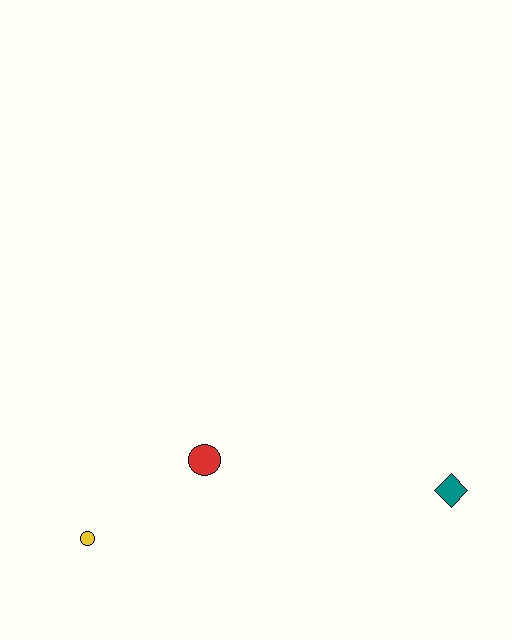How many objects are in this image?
There are 3 objects.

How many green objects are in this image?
There are no green objects.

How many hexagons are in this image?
There are no hexagons.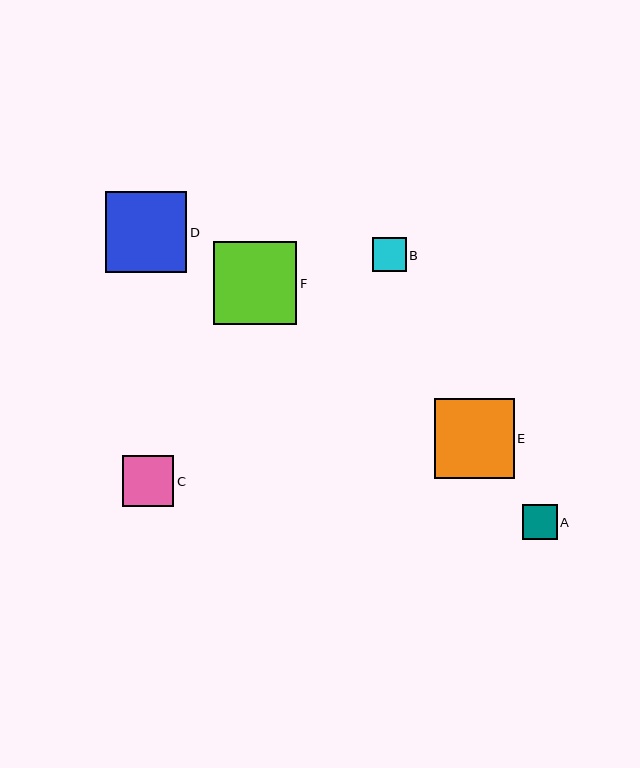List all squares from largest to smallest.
From largest to smallest: F, D, E, C, A, B.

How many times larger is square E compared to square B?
Square E is approximately 2.3 times the size of square B.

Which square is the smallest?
Square B is the smallest with a size of approximately 34 pixels.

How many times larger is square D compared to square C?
Square D is approximately 1.6 times the size of square C.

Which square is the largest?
Square F is the largest with a size of approximately 83 pixels.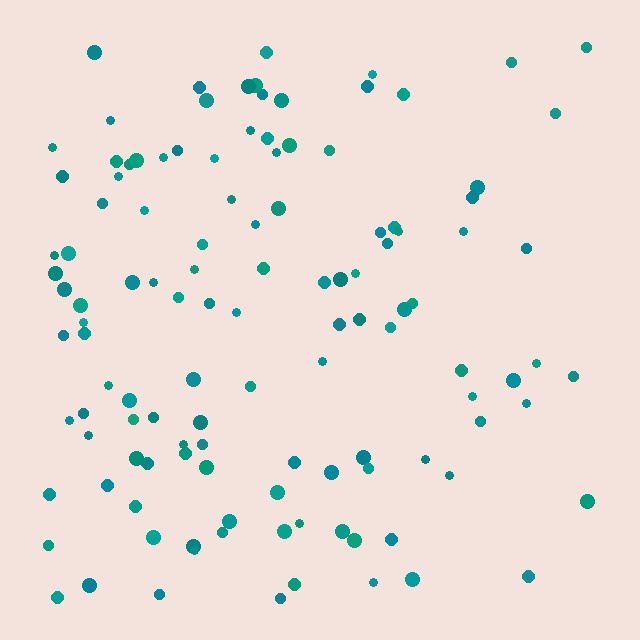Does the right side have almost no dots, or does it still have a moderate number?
Still a moderate number, just noticeably fewer than the left.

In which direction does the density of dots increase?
From right to left, with the left side densest.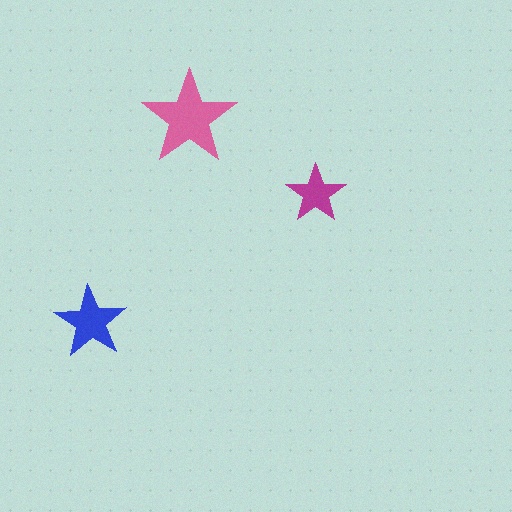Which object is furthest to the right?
The magenta star is rightmost.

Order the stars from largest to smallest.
the pink one, the blue one, the magenta one.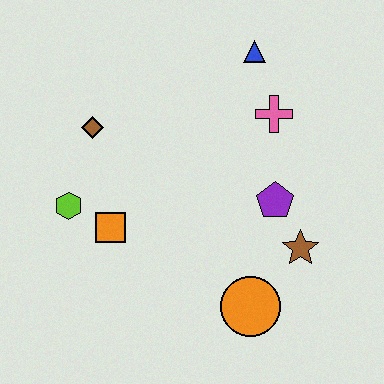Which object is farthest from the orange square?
The blue triangle is farthest from the orange square.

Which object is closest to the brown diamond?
The lime hexagon is closest to the brown diamond.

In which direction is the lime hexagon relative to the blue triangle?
The lime hexagon is to the left of the blue triangle.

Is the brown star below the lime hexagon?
Yes